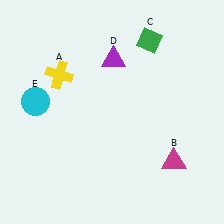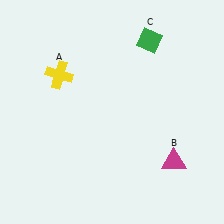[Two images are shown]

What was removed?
The cyan circle (E), the purple triangle (D) were removed in Image 2.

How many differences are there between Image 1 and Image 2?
There are 2 differences between the two images.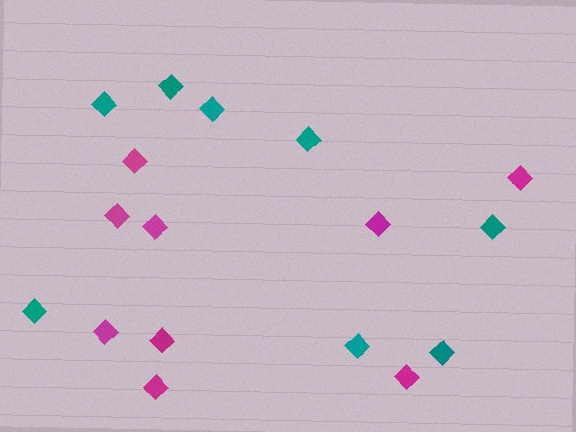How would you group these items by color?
There are 2 groups: one group of teal diamonds (8) and one group of magenta diamonds (9).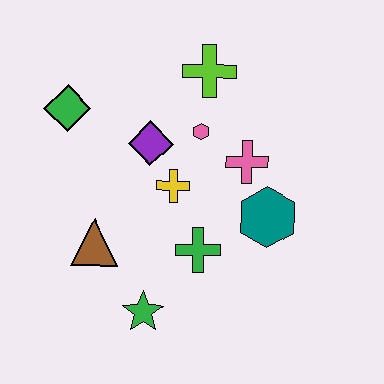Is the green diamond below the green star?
No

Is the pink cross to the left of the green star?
No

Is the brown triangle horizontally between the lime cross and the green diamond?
Yes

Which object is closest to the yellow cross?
The purple diamond is closest to the yellow cross.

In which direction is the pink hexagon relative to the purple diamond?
The pink hexagon is to the right of the purple diamond.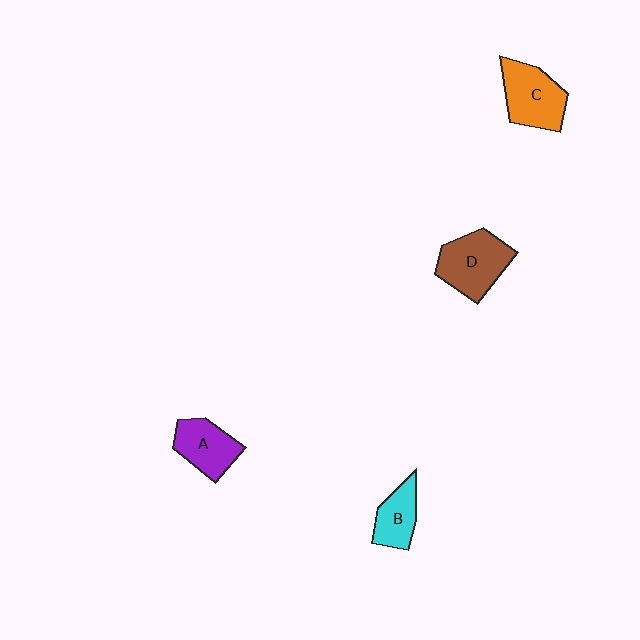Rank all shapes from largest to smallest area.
From largest to smallest: D (brown), C (orange), A (purple), B (cyan).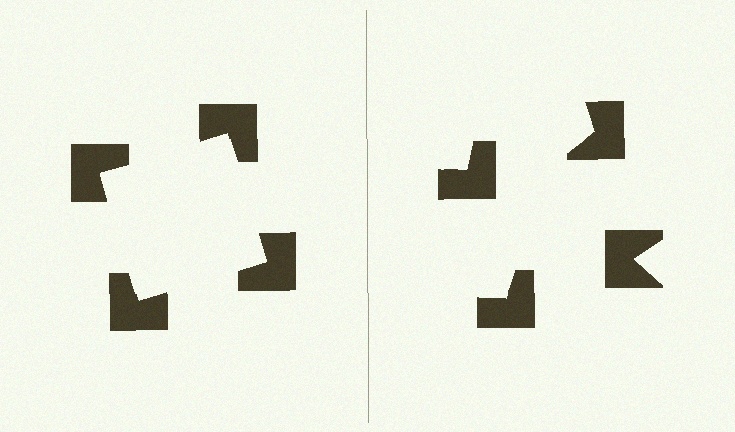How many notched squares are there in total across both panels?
8 — 4 on each side.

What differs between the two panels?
The notched squares are positioned identically on both sides; only the wedge orientations differ. On the left they align to a square; on the right they are misaligned.